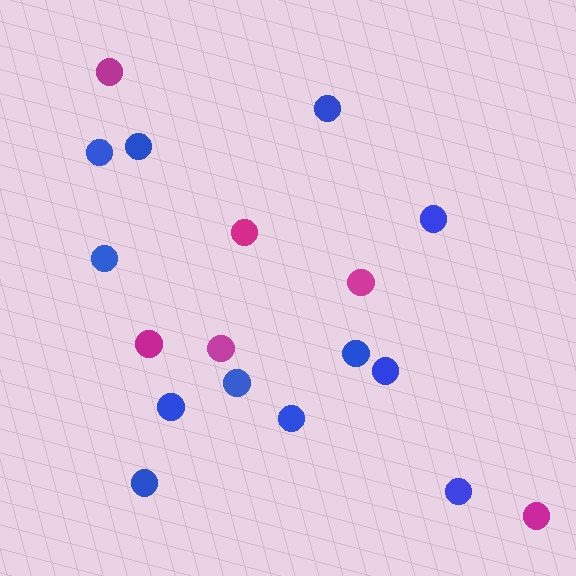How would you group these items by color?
There are 2 groups: one group of blue circles (12) and one group of magenta circles (6).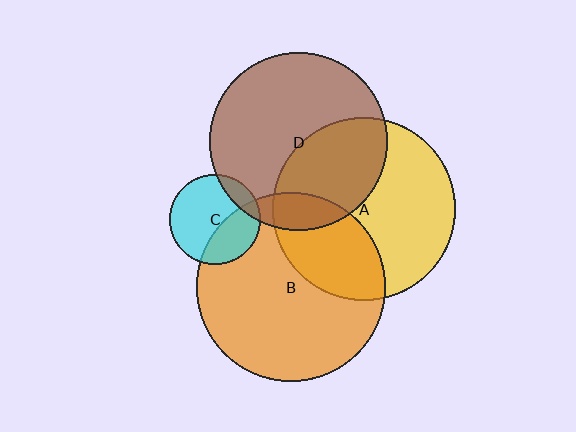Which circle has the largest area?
Circle B (orange).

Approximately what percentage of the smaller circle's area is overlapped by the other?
Approximately 35%.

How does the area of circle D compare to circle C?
Approximately 3.9 times.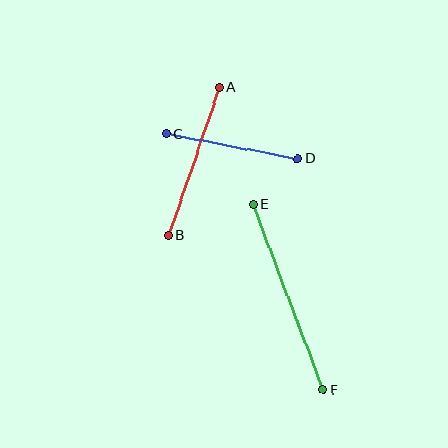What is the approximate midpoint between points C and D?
The midpoint is at approximately (232, 146) pixels.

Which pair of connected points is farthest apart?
Points E and F are farthest apart.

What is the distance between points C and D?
The distance is approximately 134 pixels.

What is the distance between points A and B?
The distance is approximately 157 pixels.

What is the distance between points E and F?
The distance is approximately 198 pixels.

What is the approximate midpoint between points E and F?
The midpoint is at approximately (288, 297) pixels.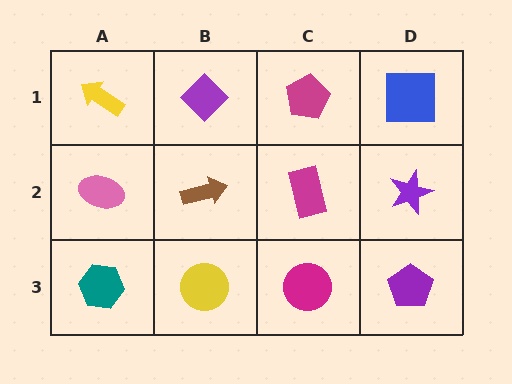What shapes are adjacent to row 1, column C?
A magenta rectangle (row 2, column C), a purple diamond (row 1, column B), a blue square (row 1, column D).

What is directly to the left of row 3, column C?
A yellow circle.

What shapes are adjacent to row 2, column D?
A blue square (row 1, column D), a purple pentagon (row 3, column D), a magenta rectangle (row 2, column C).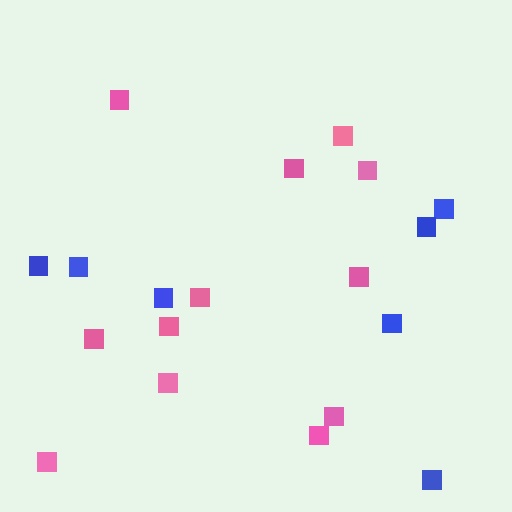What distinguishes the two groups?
There are 2 groups: one group of pink squares (12) and one group of blue squares (7).